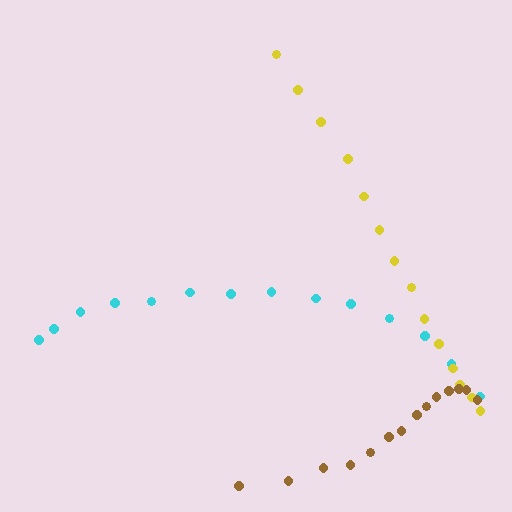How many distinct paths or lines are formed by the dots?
There are 3 distinct paths.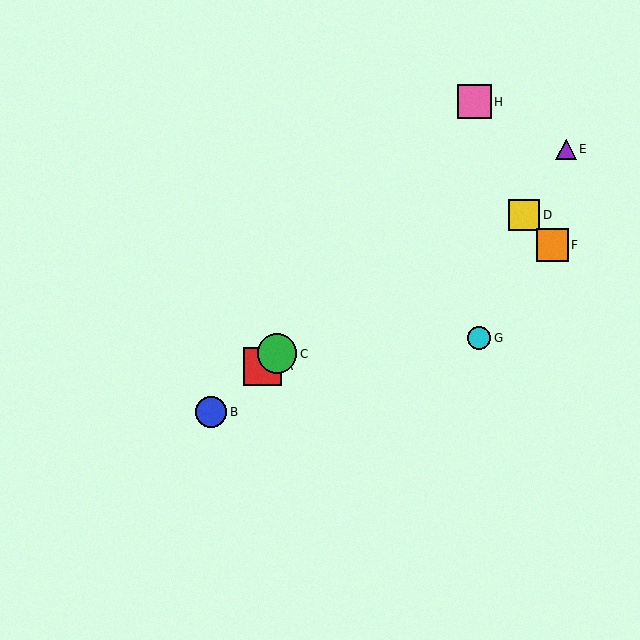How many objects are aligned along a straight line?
3 objects (A, B, C) are aligned along a straight line.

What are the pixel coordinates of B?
Object B is at (211, 412).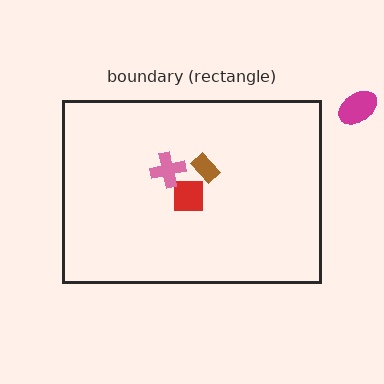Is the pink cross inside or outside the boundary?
Inside.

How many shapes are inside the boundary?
3 inside, 1 outside.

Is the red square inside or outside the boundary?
Inside.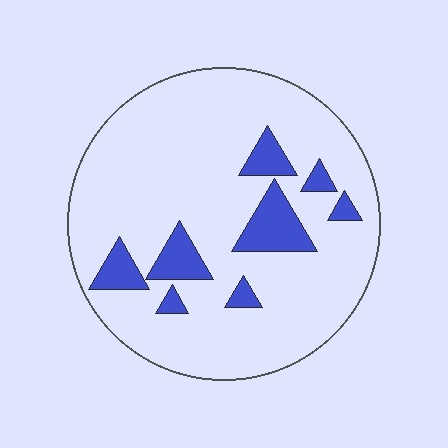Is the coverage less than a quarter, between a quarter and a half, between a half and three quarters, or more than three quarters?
Less than a quarter.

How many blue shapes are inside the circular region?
8.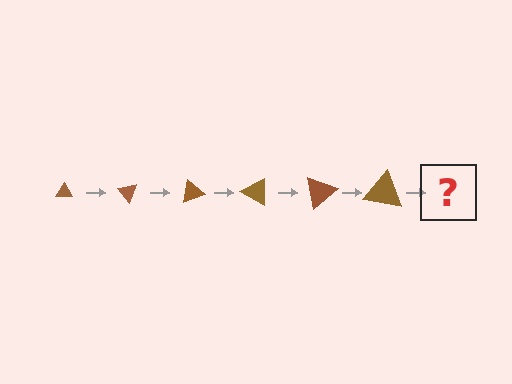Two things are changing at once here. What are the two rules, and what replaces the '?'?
The two rules are that the triangle grows larger each step and it rotates 50 degrees each step. The '?' should be a triangle, larger than the previous one and rotated 300 degrees from the start.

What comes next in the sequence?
The next element should be a triangle, larger than the previous one and rotated 300 degrees from the start.